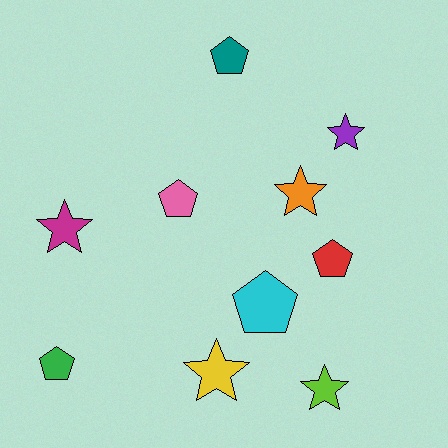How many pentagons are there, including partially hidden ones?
There are 5 pentagons.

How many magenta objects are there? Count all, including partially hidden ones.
There is 1 magenta object.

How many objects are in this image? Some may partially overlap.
There are 10 objects.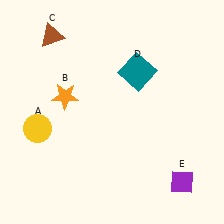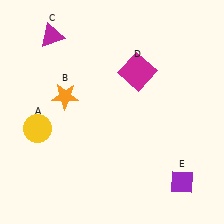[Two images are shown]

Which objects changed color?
C changed from brown to magenta. D changed from teal to magenta.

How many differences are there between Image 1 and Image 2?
There are 2 differences between the two images.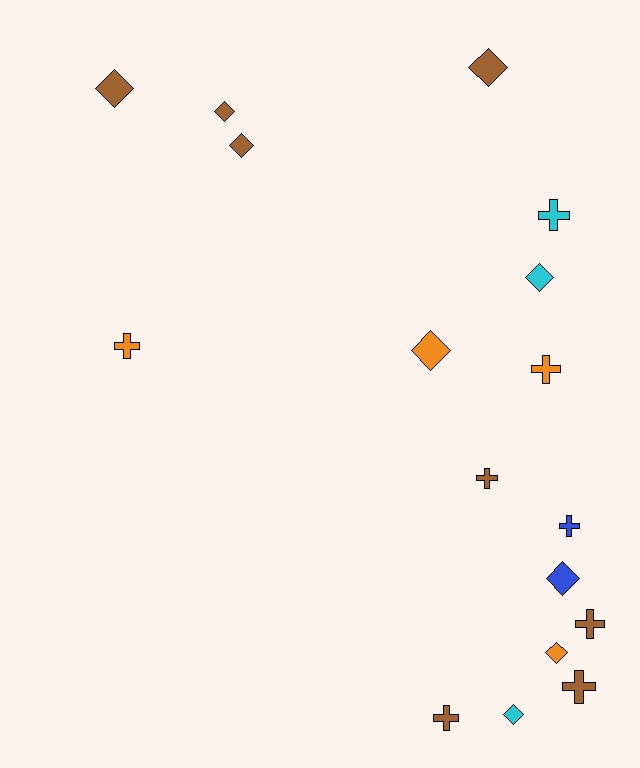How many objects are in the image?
There are 17 objects.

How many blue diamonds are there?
There is 1 blue diamond.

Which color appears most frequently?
Brown, with 8 objects.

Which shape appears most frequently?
Diamond, with 9 objects.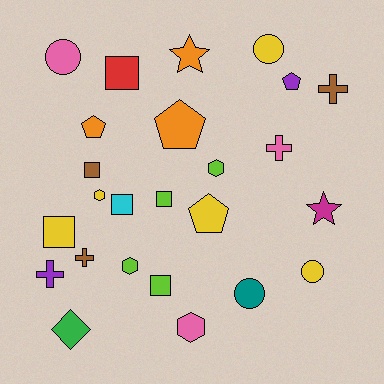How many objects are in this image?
There are 25 objects.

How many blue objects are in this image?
There are no blue objects.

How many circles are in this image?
There are 4 circles.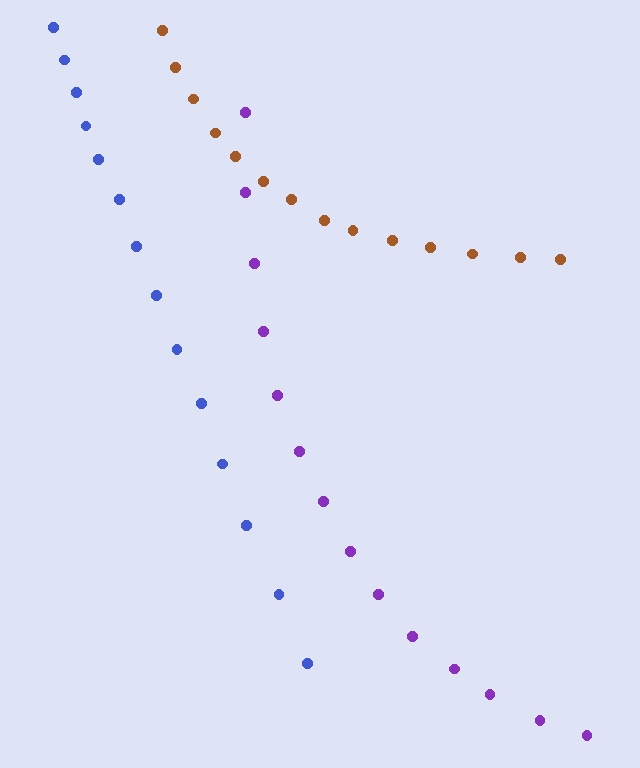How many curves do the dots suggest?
There are 3 distinct paths.